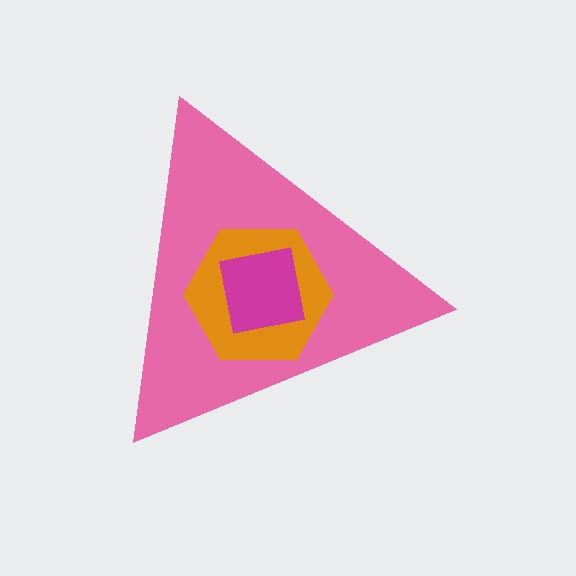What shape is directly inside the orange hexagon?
The magenta square.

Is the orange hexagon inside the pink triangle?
Yes.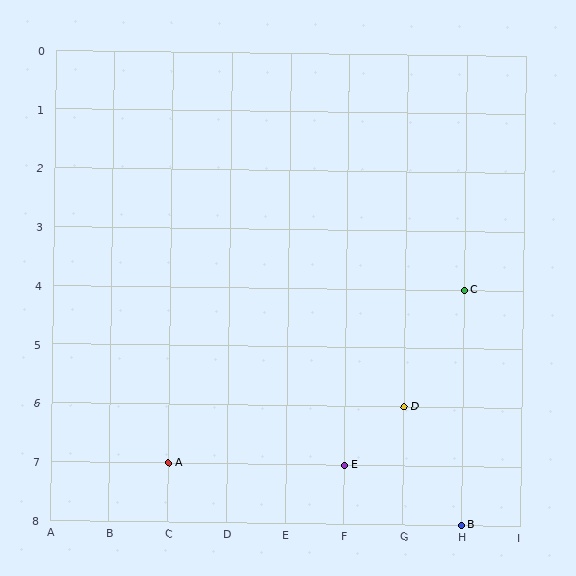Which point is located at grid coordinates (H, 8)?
Point B is at (H, 8).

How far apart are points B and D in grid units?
Points B and D are 1 column and 2 rows apart (about 2.2 grid units diagonally).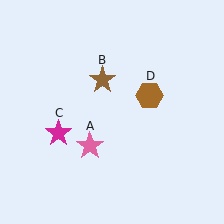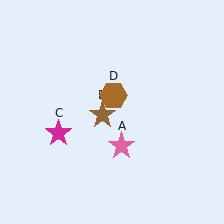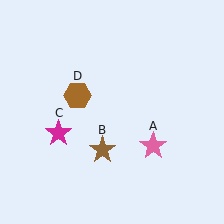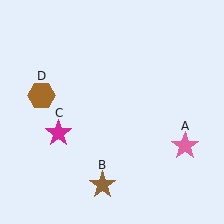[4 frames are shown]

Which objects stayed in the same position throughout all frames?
Magenta star (object C) remained stationary.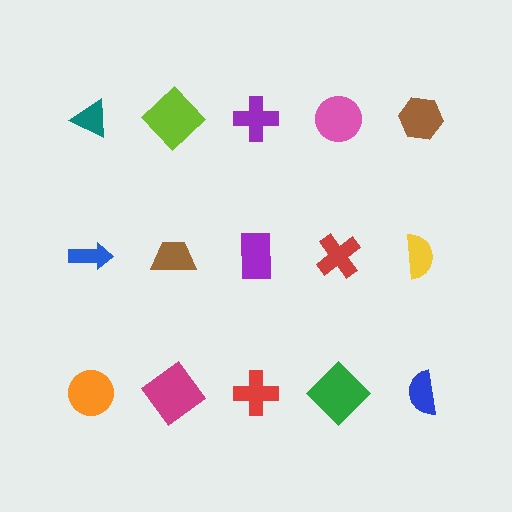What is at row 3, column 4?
A green diamond.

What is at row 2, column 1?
A blue arrow.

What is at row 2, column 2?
A brown trapezoid.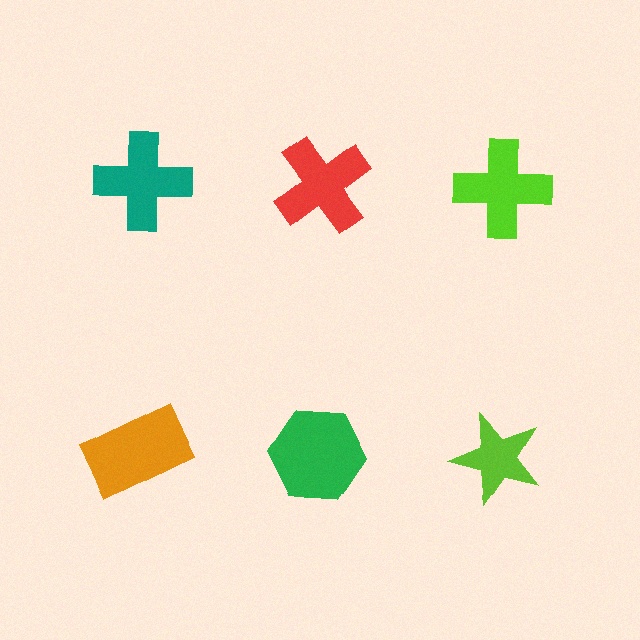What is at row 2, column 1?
An orange rectangle.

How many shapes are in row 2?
3 shapes.